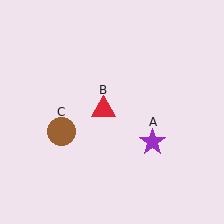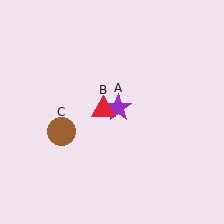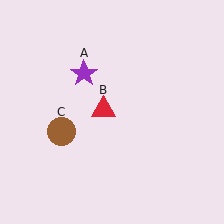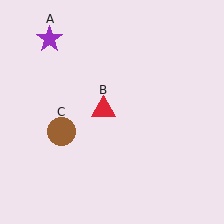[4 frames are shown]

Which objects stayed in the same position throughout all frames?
Red triangle (object B) and brown circle (object C) remained stationary.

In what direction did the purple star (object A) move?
The purple star (object A) moved up and to the left.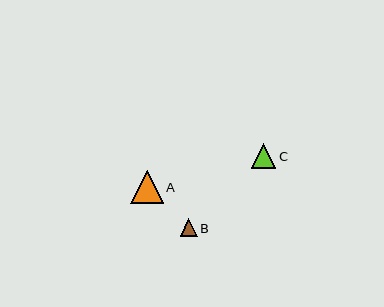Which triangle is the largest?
Triangle A is the largest with a size of approximately 33 pixels.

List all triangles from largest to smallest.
From largest to smallest: A, C, B.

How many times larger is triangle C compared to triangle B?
Triangle C is approximately 1.4 times the size of triangle B.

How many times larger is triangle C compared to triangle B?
Triangle C is approximately 1.4 times the size of triangle B.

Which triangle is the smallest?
Triangle B is the smallest with a size of approximately 17 pixels.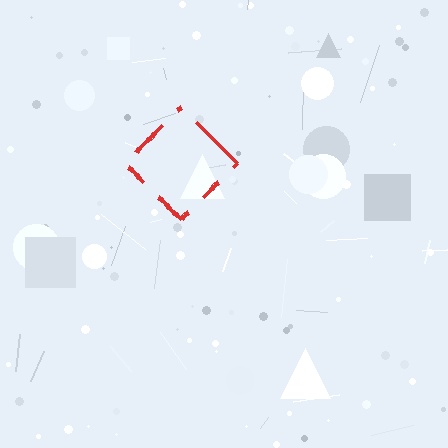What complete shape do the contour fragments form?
The contour fragments form a diamond.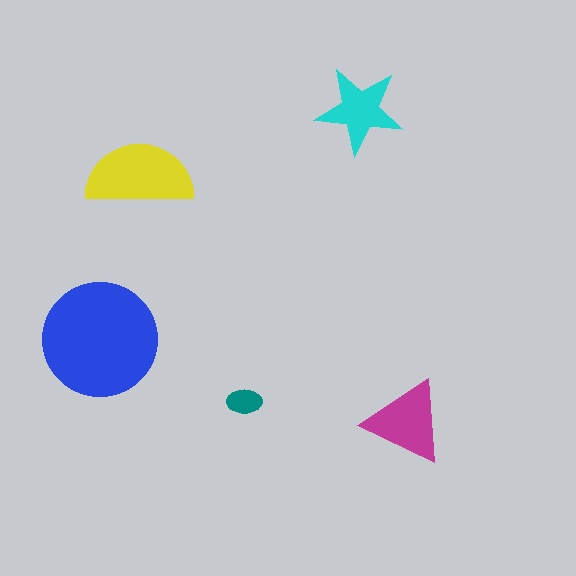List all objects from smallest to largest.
The teal ellipse, the cyan star, the magenta triangle, the yellow semicircle, the blue circle.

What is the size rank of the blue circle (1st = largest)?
1st.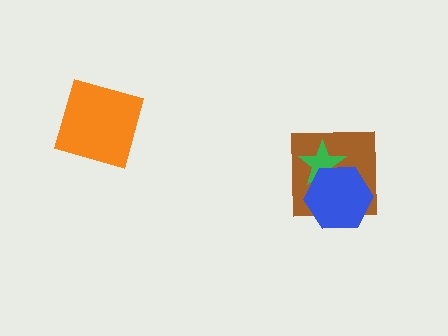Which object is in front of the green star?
The blue hexagon is in front of the green star.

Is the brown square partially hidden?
Yes, it is partially covered by another shape.